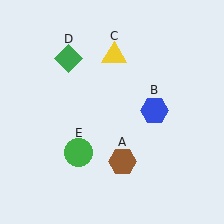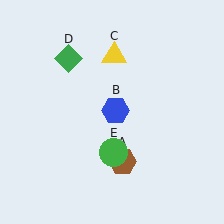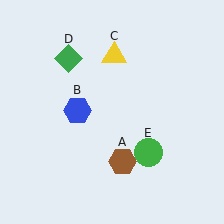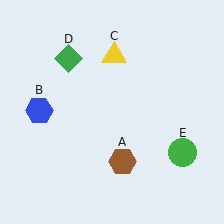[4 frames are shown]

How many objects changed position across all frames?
2 objects changed position: blue hexagon (object B), green circle (object E).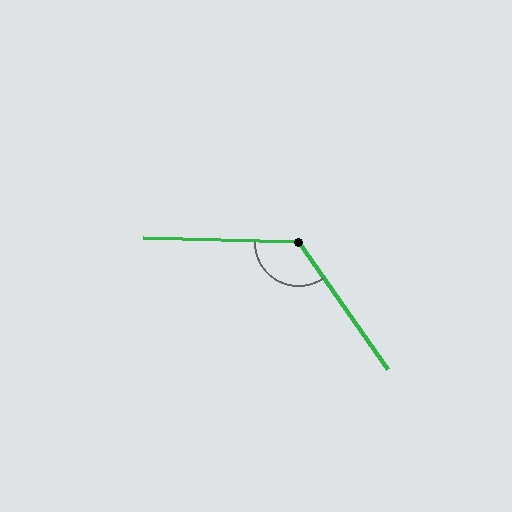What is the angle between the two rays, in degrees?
Approximately 126 degrees.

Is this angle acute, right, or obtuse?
It is obtuse.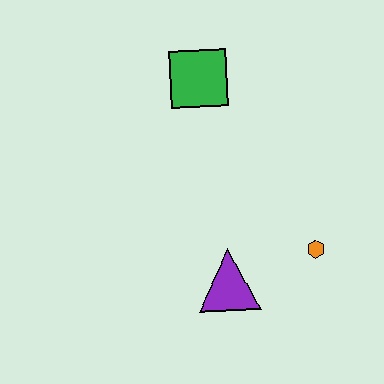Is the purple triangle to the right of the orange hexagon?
No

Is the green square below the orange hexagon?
No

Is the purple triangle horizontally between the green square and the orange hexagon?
Yes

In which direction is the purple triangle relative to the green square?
The purple triangle is below the green square.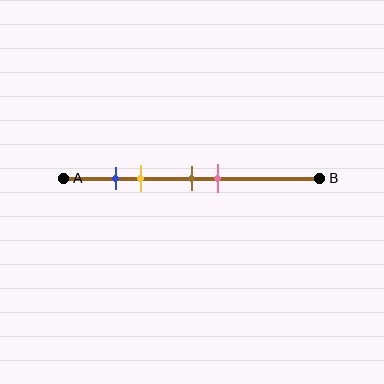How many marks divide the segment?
There are 4 marks dividing the segment.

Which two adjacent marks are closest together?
The blue and yellow marks are the closest adjacent pair.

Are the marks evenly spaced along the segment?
No, the marks are not evenly spaced.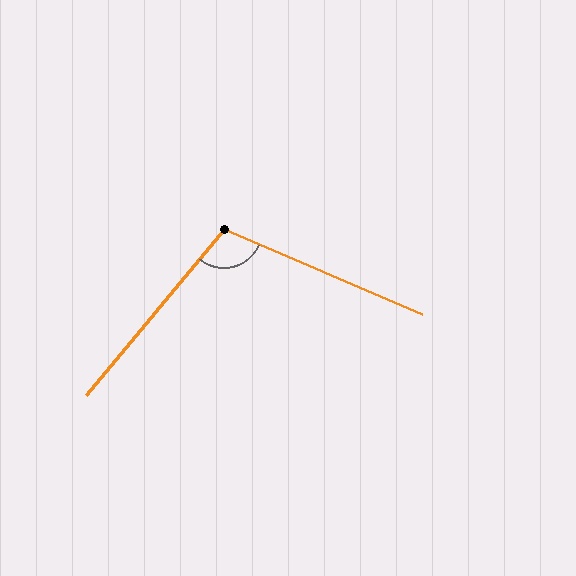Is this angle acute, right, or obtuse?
It is obtuse.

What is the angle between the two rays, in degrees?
Approximately 106 degrees.